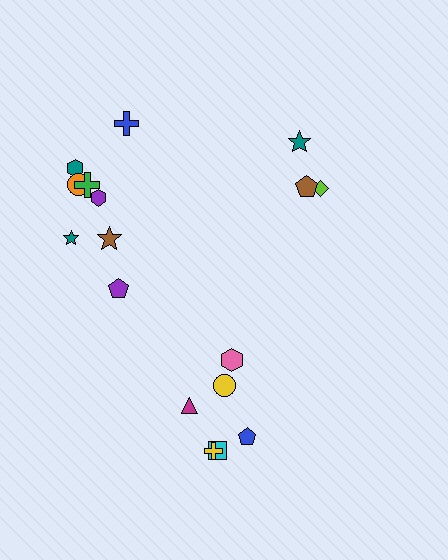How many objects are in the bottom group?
There are 6 objects.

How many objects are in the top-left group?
There are 8 objects.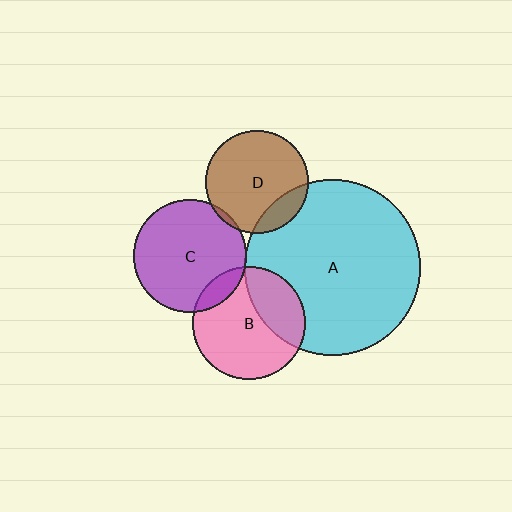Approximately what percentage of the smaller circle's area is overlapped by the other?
Approximately 30%.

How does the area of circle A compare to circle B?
Approximately 2.4 times.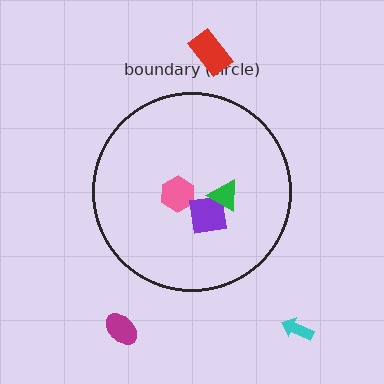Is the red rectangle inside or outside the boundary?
Outside.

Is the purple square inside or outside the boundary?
Inside.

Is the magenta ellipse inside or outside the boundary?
Outside.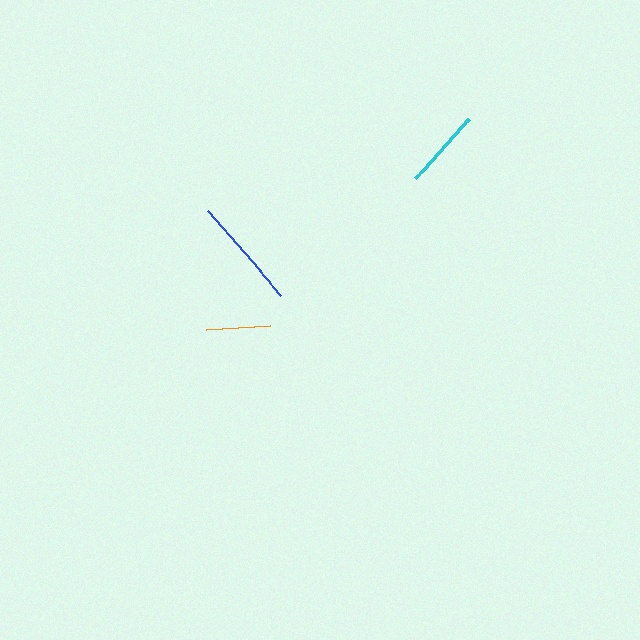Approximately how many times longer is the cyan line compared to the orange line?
The cyan line is approximately 1.3 times the length of the orange line.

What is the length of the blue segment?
The blue segment is approximately 112 pixels long.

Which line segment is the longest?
The blue line is the longest at approximately 112 pixels.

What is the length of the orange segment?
The orange segment is approximately 64 pixels long.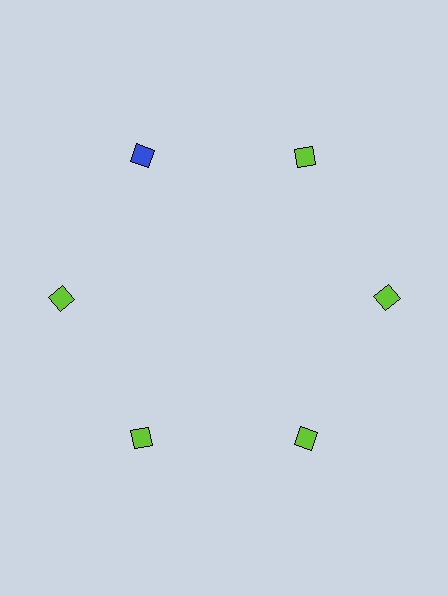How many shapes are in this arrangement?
There are 6 shapes arranged in a ring pattern.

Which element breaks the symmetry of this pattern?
The blue diamond at roughly the 11 o'clock position breaks the symmetry. All other shapes are lime diamonds.